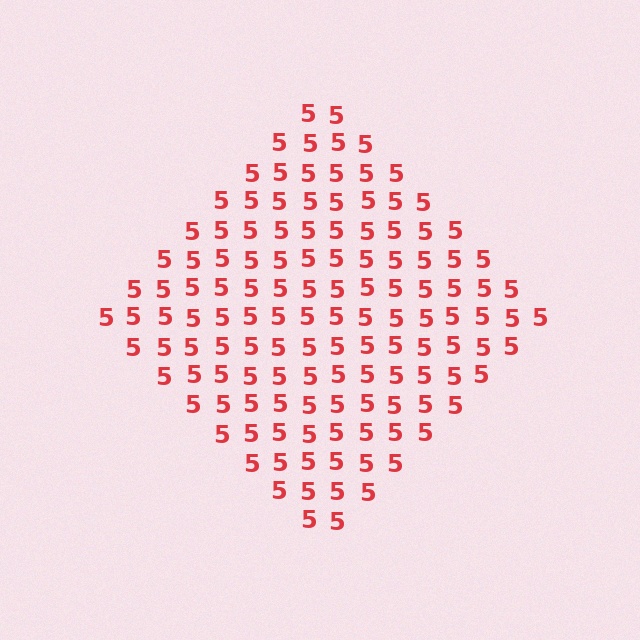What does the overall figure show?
The overall figure shows a diamond.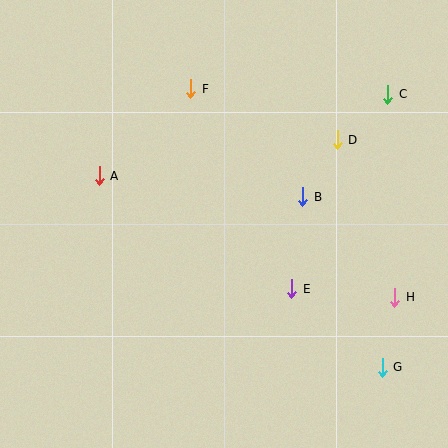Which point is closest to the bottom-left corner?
Point A is closest to the bottom-left corner.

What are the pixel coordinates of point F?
Point F is at (191, 89).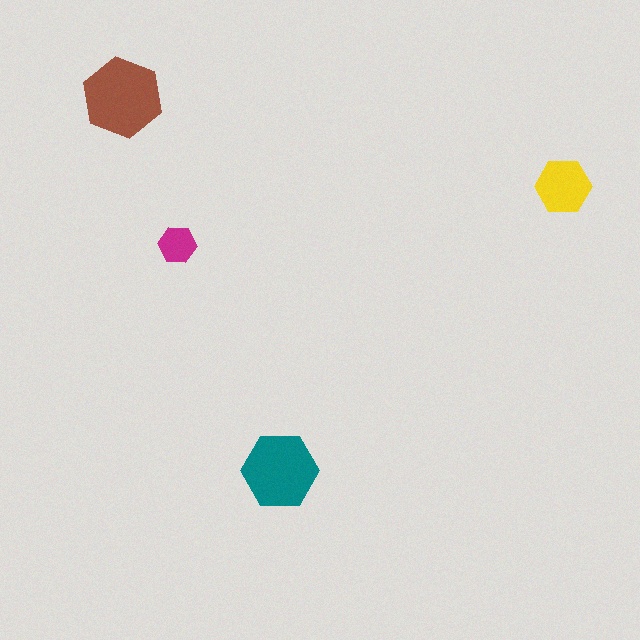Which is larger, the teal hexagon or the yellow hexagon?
The teal one.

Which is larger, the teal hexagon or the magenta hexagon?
The teal one.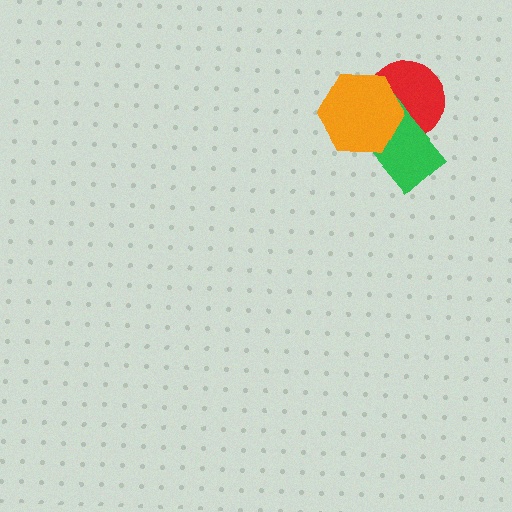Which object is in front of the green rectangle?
The orange hexagon is in front of the green rectangle.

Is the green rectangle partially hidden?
Yes, it is partially covered by another shape.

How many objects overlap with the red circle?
2 objects overlap with the red circle.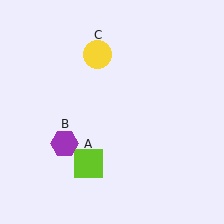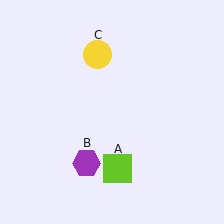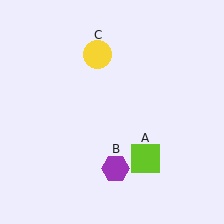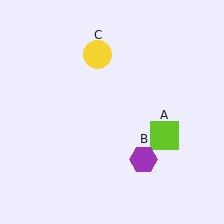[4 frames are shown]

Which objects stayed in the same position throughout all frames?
Yellow circle (object C) remained stationary.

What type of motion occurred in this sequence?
The lime square (object A), purple hexagon (object B) rotated counterclockwise around the center of the scene.